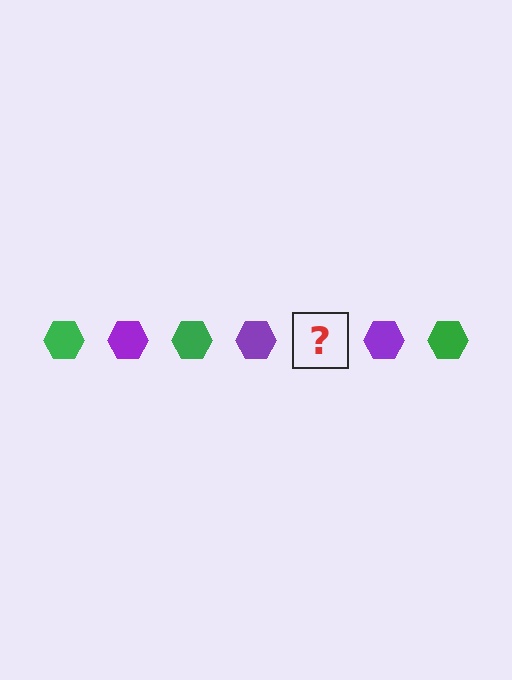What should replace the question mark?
The question mark should be replaced with a green hexagon.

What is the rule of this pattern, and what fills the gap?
The rule is that the pattern cycles through green, purple hexagons. The gap should be filled with a green hexagon.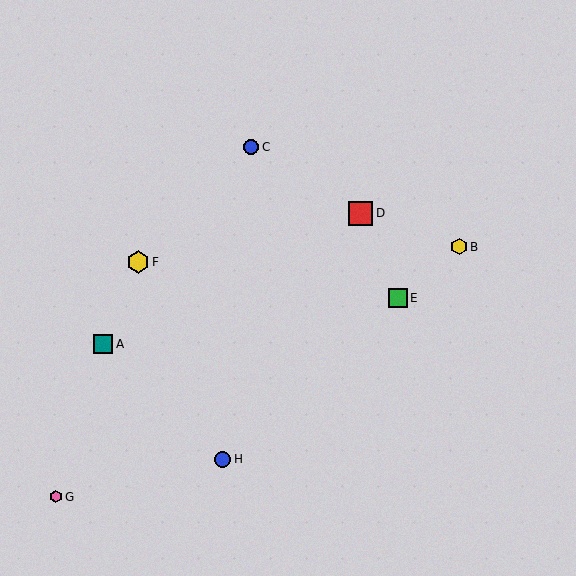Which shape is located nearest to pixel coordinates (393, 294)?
The green square (labeled E) at (398, 298) is nearest to that location.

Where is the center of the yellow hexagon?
The center of the yellow hexagon is at (138, 262).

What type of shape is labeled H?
Shape H is a blue circle.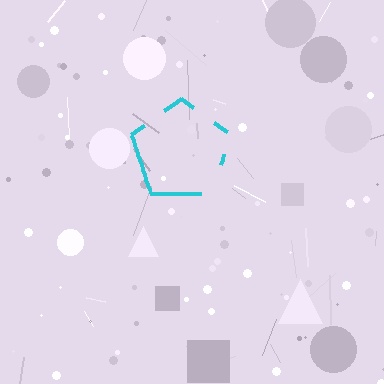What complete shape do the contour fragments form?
The contour fragments form a pentagon.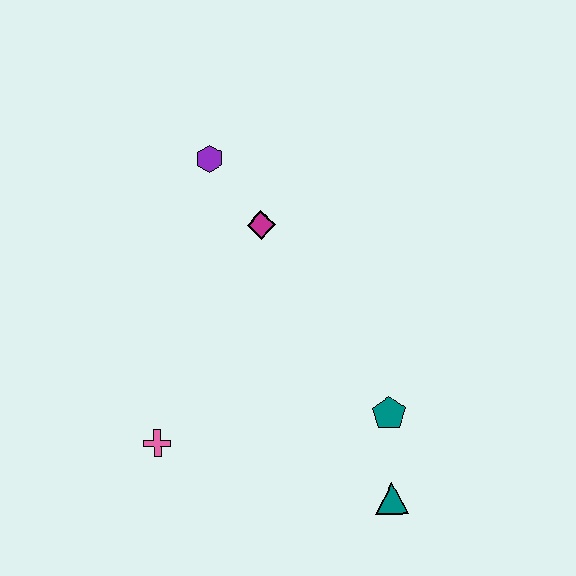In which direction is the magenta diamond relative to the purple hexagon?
The magenta diamond is below the purple hexagon.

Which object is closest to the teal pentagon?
The teal triangle is closest to the teal pentagon.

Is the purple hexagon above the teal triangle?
Yes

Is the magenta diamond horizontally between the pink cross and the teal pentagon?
Yes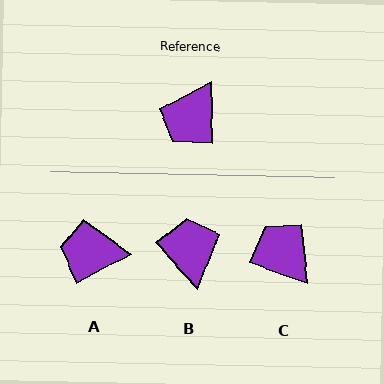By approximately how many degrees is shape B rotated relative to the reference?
Approximately 139 degrees clockwise.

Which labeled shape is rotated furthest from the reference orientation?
B, about 139 degrees away.